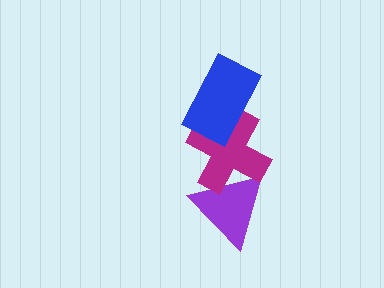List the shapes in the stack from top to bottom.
From top to bottom: the blue rectangle, the magenta cross, the purple triangle.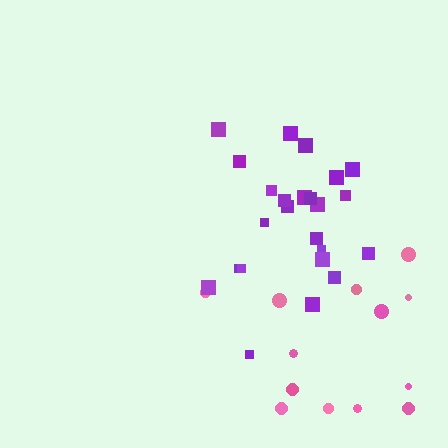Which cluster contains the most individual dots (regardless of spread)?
Purple (24).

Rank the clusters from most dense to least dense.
purple, pink.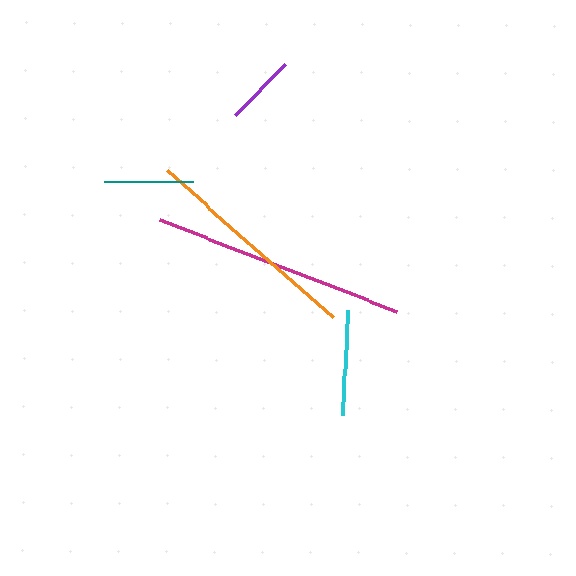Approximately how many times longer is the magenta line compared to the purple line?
The magenta line is approximately 3.5 times the length of the purple line.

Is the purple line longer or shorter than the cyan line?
The cyan line is longer than the purple line.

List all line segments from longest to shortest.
From longest to shortest: magenta, orange, cyan, teal, purple.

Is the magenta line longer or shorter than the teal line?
The magenta line is longer than the teal line.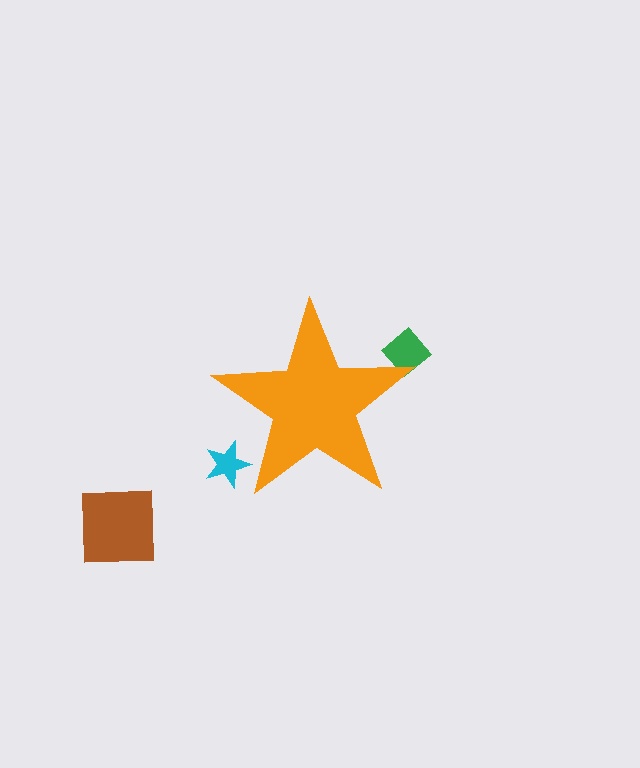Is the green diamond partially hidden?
Yes, the green diamond is partially hidden behind the orange star.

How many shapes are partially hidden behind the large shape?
2 shapes are partially hidden.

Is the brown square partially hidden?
No, the brown square is fully visible.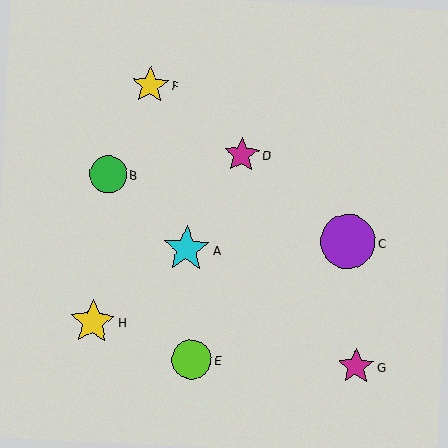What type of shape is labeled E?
Shape E is a lime circle.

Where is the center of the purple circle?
The center of the purple circle is at (348, 242).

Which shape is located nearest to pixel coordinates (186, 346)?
The lime circle (labeled E) at (192, 359) is nearest to that location.